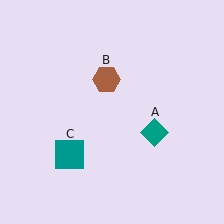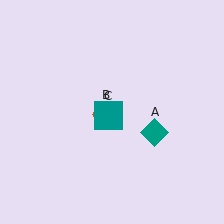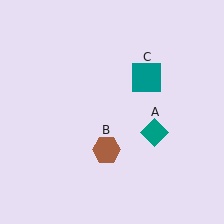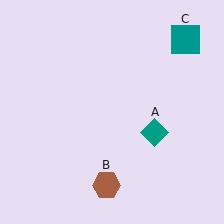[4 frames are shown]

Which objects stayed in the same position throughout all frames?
Teal diamond (object A) remained stationary.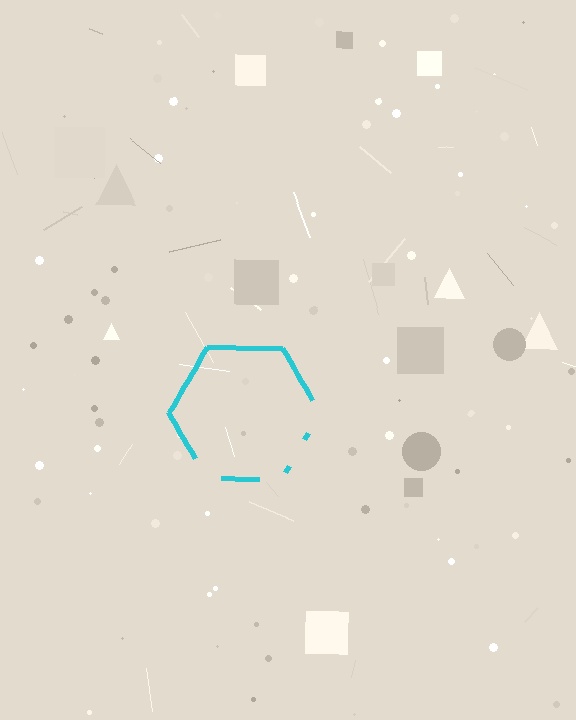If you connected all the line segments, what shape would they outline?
They would outline a hexagon.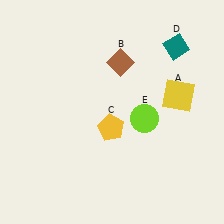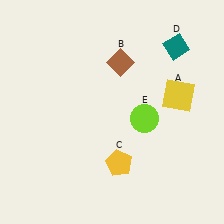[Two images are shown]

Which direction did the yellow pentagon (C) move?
The yellow pentagon (C) moved down.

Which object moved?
The yellow pentagon (C) moved down.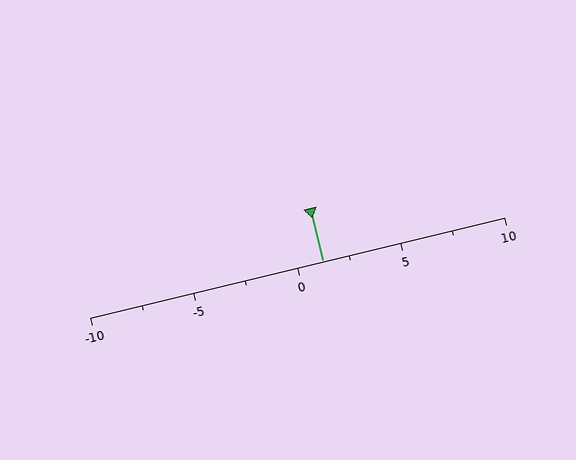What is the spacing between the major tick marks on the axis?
The major ticks are spaced 5 apart.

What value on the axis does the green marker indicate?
The marker indicates approximately 1.2.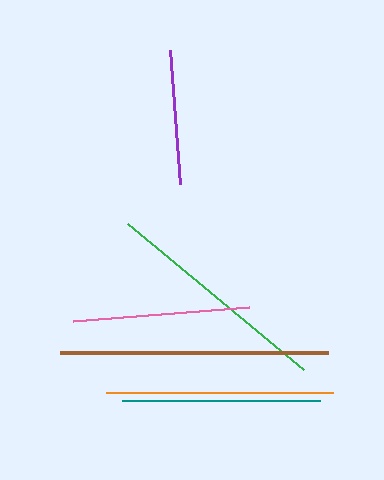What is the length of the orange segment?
The orange segment is approximately 226 pixels long.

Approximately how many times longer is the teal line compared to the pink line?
The teal line is approximately 1.1 times the length of the pink line.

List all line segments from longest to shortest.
From longest to shortest: brown, green, orange, teal, pink, purple.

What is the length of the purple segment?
The purple segment is approximately 134 pixels long.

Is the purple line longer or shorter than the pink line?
The pink line is longer than the purple line.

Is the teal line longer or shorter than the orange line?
The orange line is longer than the teal line.